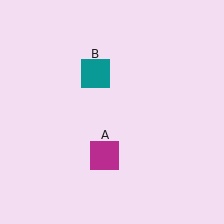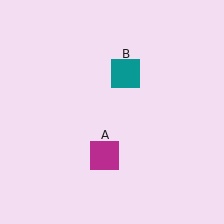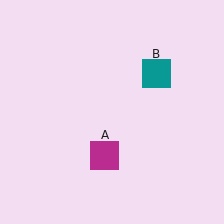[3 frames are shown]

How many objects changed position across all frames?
1 object changed position: teal square (object B).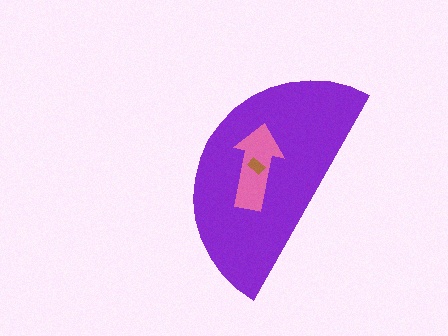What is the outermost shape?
The purple semicircle.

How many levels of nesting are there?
3.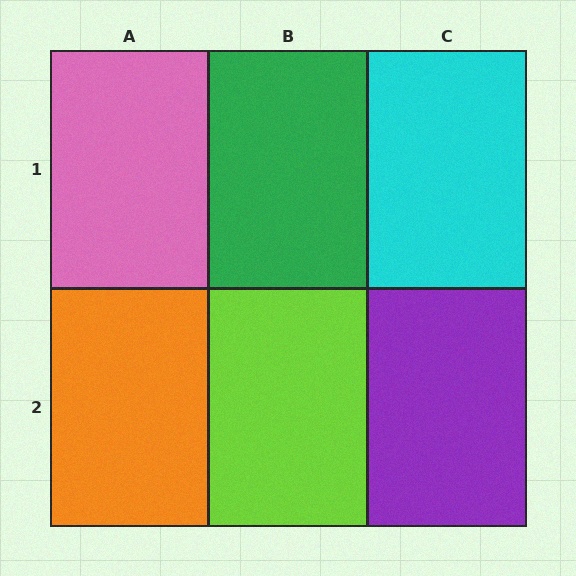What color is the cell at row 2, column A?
Orange.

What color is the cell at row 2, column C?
Purple.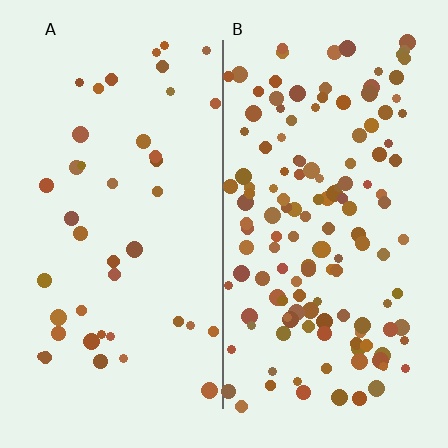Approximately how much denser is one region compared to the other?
Approximately 3.4× — region B over region A.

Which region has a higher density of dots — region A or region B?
B (the right).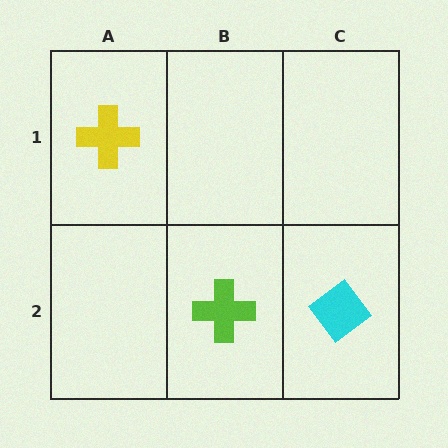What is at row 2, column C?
A cyan diamond.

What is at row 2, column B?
A lime cross.